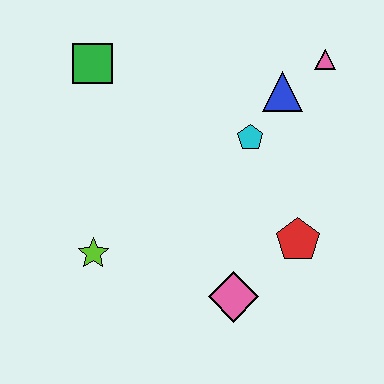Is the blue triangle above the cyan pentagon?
Yes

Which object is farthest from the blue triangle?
The lime star is farthest from the blue triangle.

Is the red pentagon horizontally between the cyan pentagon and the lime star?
No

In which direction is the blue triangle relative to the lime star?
The blue triangle is to the right of the lime star.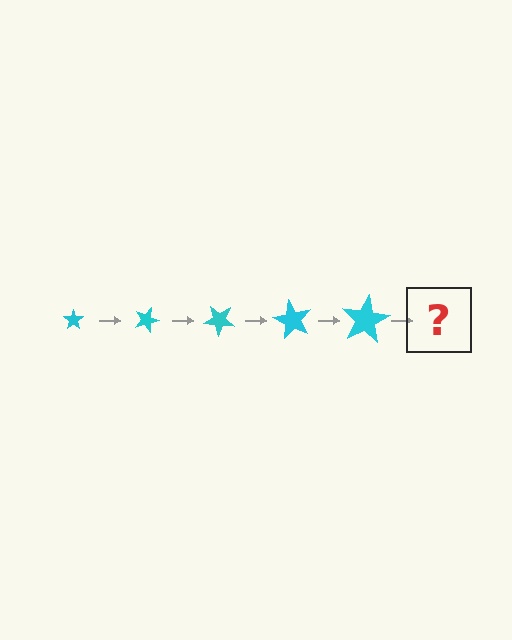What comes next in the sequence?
The next element should be a star, larger than the previous one and rotated 100 degrees from the start.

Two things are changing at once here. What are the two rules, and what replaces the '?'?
The two rules are that the star grows larger each step and it rotates 20 degrees each step. The '?' should be a star, larger than the previous one and rotated 100 degrees from the start.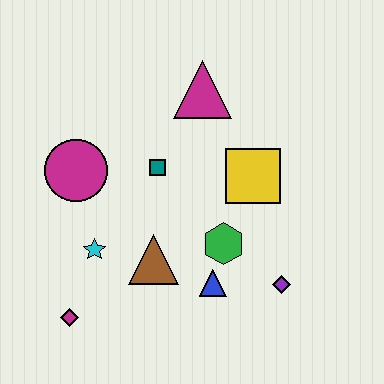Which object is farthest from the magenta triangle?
The magenta diamond is farthest from the magenta triangle.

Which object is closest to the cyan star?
The brown triangle is closest to the cyan star.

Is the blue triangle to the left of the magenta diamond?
No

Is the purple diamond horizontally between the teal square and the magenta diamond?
No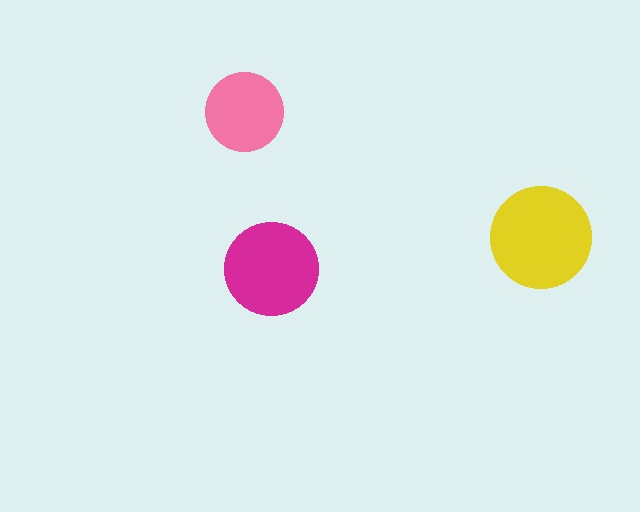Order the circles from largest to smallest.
the yellow one, the magenta one, the pink one.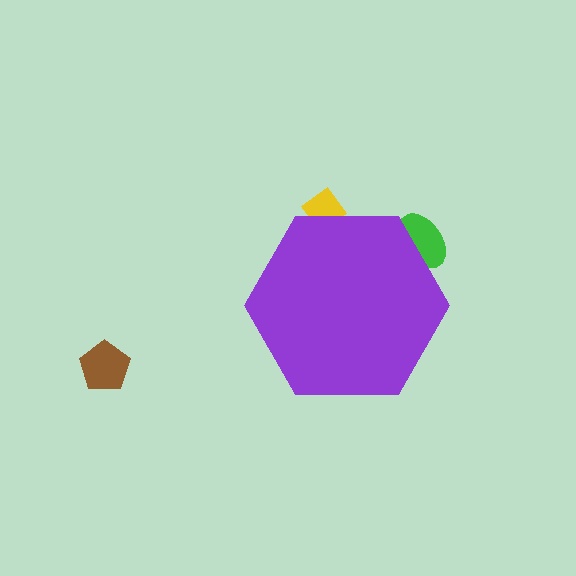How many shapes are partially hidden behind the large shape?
2 shapes are partially hidden.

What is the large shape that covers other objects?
A purple hexagon.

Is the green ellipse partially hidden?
Yes, the green ellipse is partially hidden behind the purple hexagon.